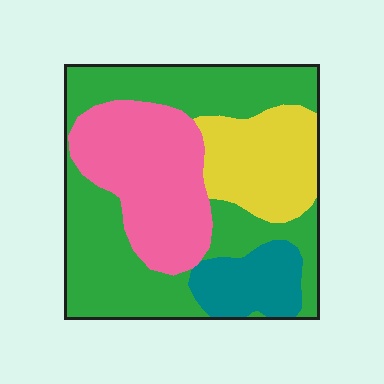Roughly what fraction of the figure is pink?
Pink takes up about one quarter (1/4) of the figure.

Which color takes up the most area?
Green, at roughly 45%.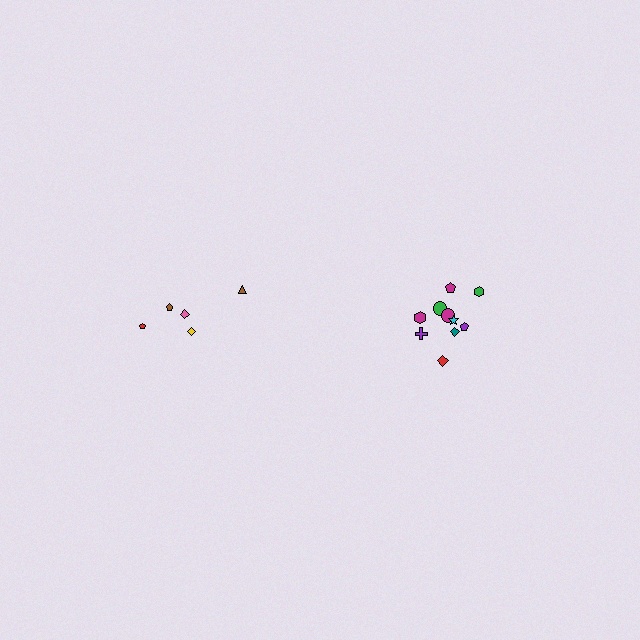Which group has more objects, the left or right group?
The right group.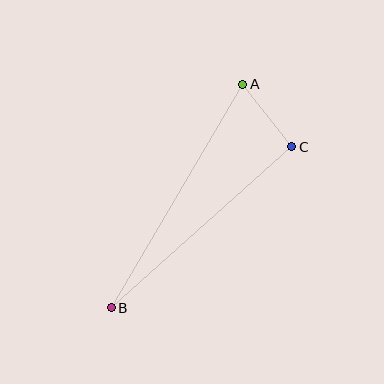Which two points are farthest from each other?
Points A and B are farthest from each other.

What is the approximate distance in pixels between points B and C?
The distance between B and C is approximately 242 pixels.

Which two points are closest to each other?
Points A and C are closest to each other.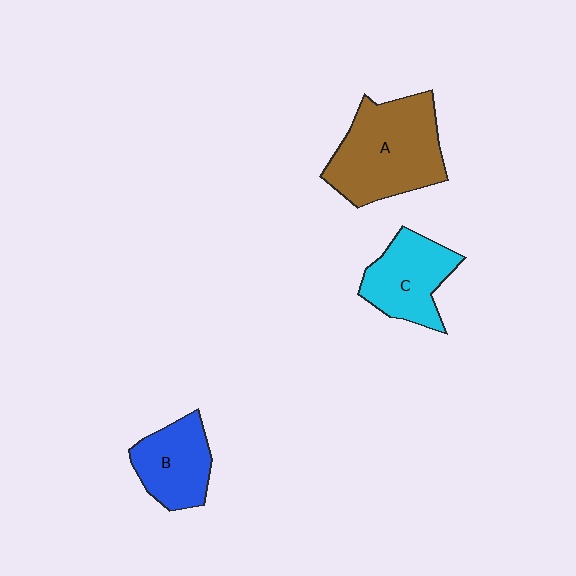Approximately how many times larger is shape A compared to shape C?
Approximately 1.6 times.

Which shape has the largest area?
Shape A (brown).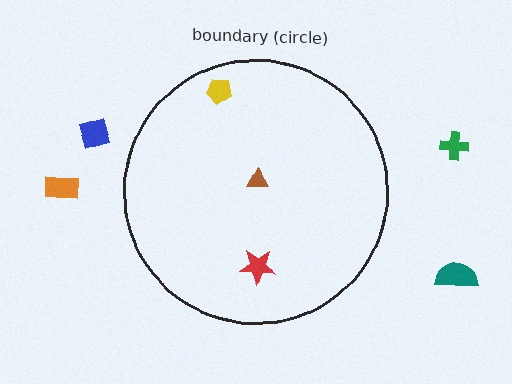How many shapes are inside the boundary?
3 inside, 4 outside.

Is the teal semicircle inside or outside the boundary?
Outside.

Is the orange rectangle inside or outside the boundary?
Outside.